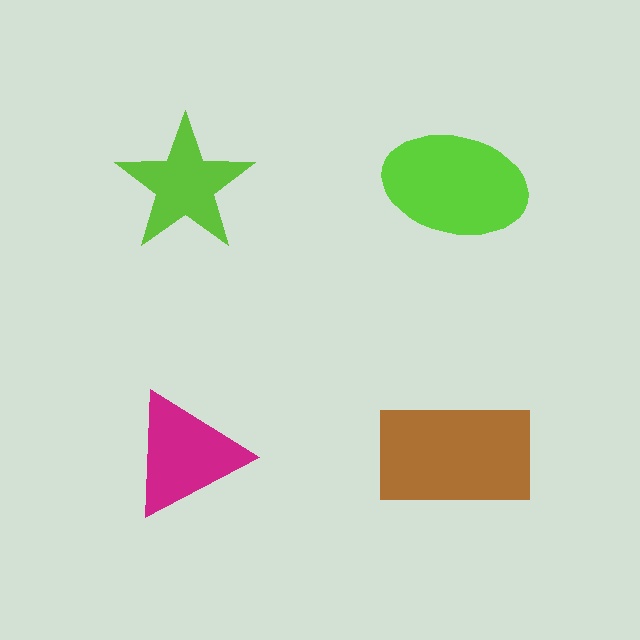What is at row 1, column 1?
A lime star.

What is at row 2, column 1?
A magenta triangle.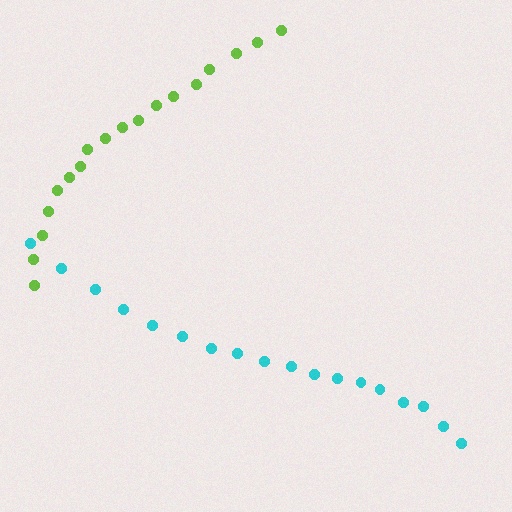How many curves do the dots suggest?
There are 2 distinct paths.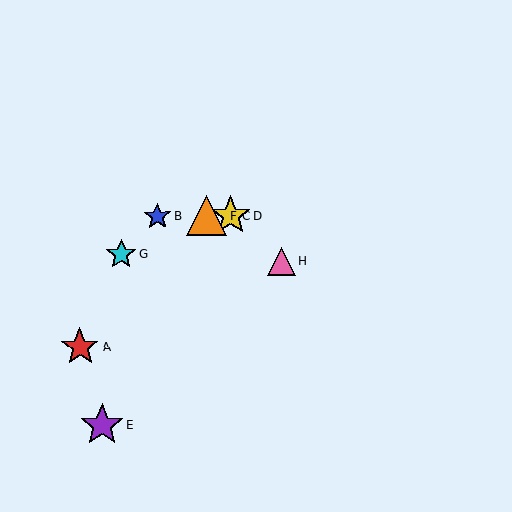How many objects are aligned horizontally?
4 objects (B, C, D, F) are aligned horizontally.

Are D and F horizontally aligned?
Yes, both are at y≈216.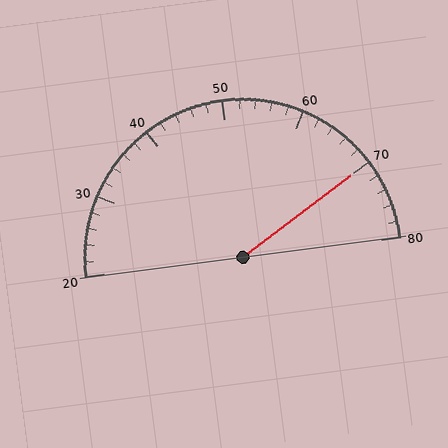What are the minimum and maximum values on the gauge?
The gauge ranges from 20 to 80.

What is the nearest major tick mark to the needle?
The nearest major tick mark is 70.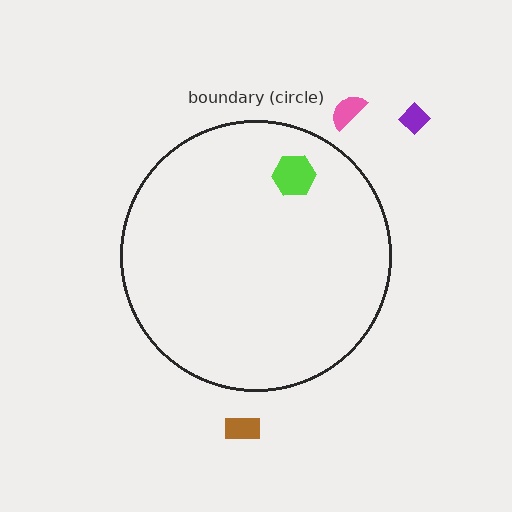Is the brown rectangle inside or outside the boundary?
Outside.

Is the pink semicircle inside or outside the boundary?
Outside.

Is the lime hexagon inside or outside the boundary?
Inside.